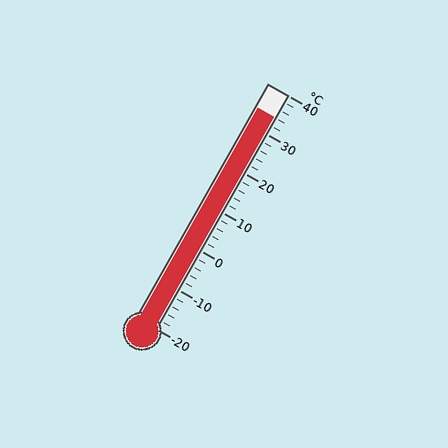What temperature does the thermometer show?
The thermometer shows approximately 34°C.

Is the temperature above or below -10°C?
The temperature is above -10°C.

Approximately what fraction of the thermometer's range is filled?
The thermometer is filled to approximately 90% of its range.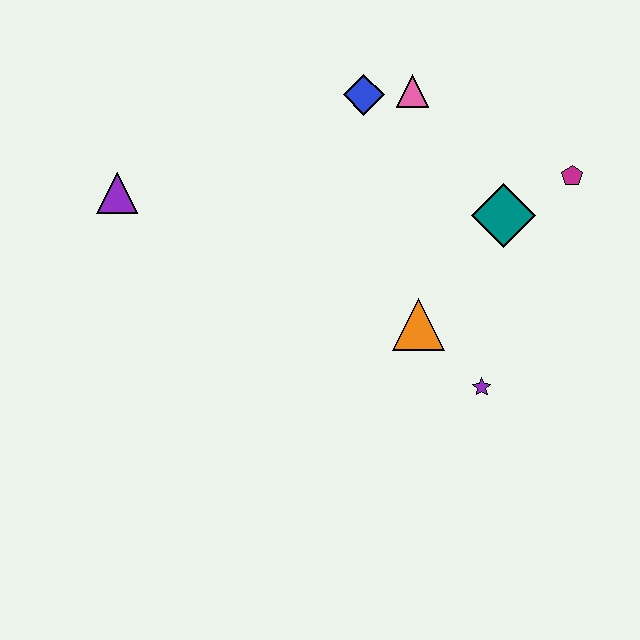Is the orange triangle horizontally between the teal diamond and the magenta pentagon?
No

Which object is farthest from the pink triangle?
The purple triangle is farthest from the pink triangle.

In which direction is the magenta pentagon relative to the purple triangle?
The magenta pentagon is to the right of the purple triangle.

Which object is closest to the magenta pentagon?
The teal diamond is closest to the magenta pentagon.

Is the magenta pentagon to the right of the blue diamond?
Yes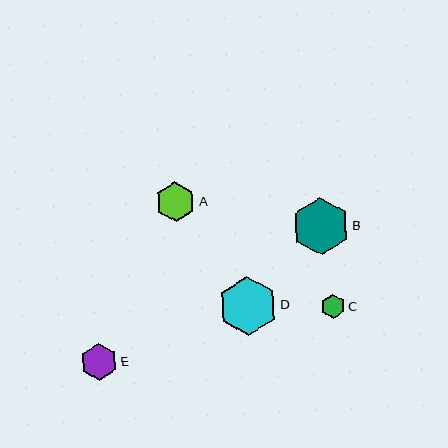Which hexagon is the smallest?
Hexagon C is the smallest with a size of approximately 24 pixels.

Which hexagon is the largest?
Hexagon D is the largest with a size of approximately 59 pixels.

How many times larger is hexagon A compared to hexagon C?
Hexagon A is approximately 1.6 times the size of hexagon C.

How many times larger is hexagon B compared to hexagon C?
Hexagon B is approximately 2.4 times the size of hexagon C.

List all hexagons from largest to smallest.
From largest to smallest: D, B, A, E, C.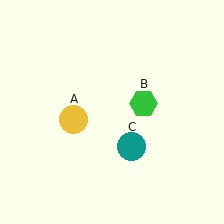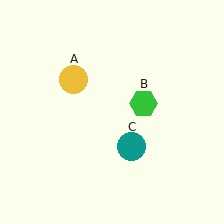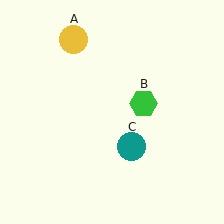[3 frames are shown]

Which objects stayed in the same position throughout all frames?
Green hexagon (object B) and teal circle (object C) remained stationary.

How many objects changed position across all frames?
1 object changed position: yellow circle (object A).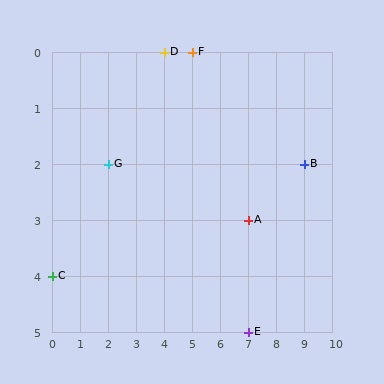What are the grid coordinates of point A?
Point A is at grid coordinates (7, 3).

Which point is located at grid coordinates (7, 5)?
Point E is at (7, 5).